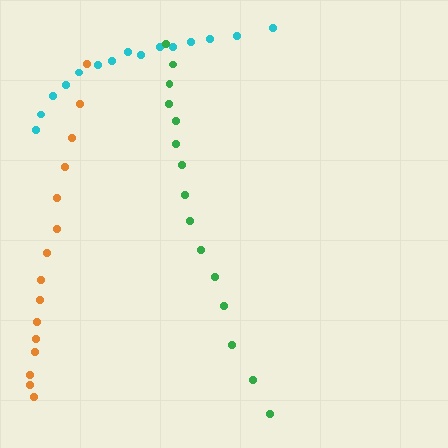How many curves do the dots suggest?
There are 3 distinct paths.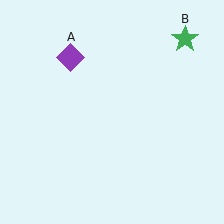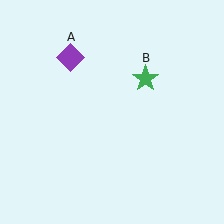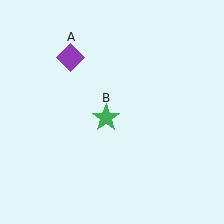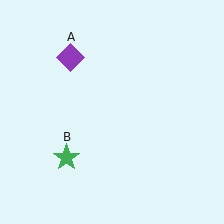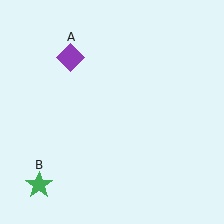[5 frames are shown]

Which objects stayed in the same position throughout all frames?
Purple diamond (object A) remained stationary.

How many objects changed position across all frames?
1 object changed position: green star (object B).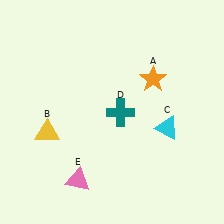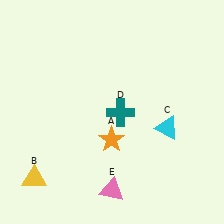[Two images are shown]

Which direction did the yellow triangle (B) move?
The yellow triangle (B) moved down.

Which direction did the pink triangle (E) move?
The pink triangle (E) moved right.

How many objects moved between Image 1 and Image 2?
3 objects moved between the two images.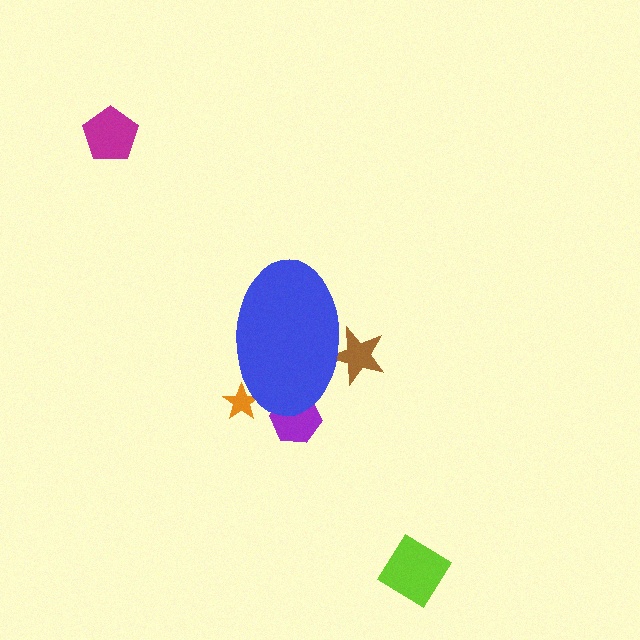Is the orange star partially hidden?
Yes, the orange star is partially hidden behind the blue ellipse.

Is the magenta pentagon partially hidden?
No, the magenta pentagon is fully visible.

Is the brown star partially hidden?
Yes, the brown star is partially hidden behind the blue ellipse.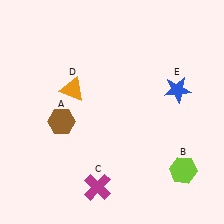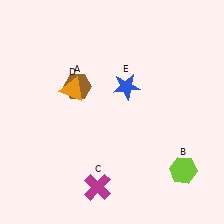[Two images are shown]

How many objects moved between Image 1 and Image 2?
2 objects moved between the two images.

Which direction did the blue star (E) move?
The blue star (E) moved left.